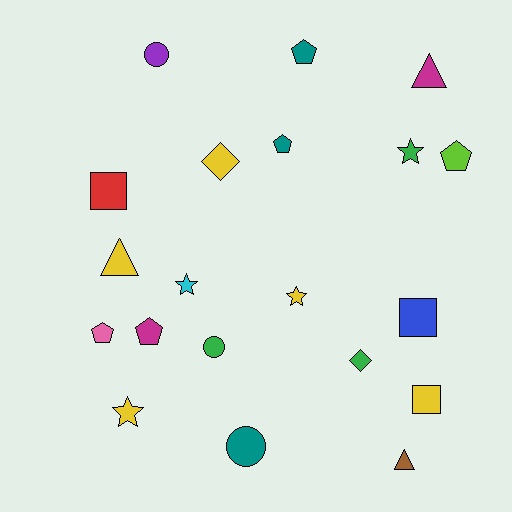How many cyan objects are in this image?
There is 1 cyan object.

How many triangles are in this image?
There are 3 triangles.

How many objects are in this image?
There are 20 objects.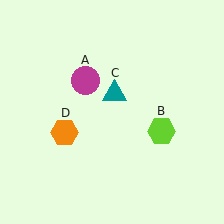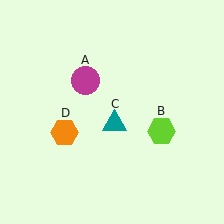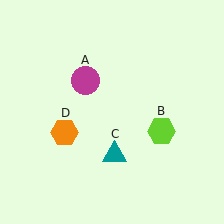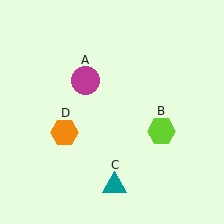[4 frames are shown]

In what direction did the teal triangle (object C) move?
The teal triangle (object C) moved down.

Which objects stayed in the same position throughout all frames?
Magenta circle (object A) and lime hexagon (object B) and orange hexagon (object D) remained stationary.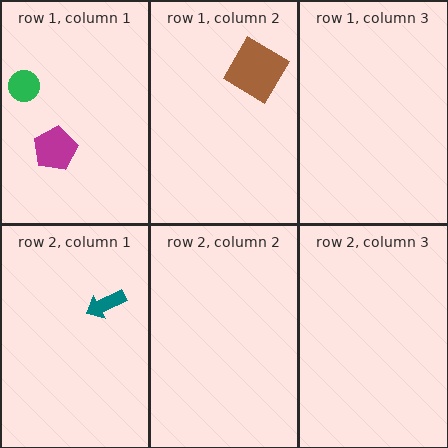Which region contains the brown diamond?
The row 1, column 2 region.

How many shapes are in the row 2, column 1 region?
1.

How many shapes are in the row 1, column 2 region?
1.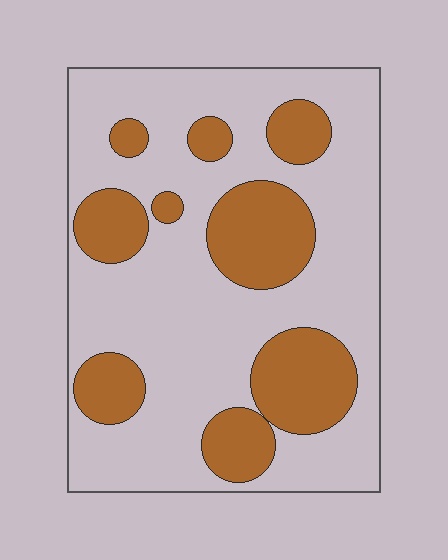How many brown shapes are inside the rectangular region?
9.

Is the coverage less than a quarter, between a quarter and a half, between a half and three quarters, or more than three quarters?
Between a quarter and a half.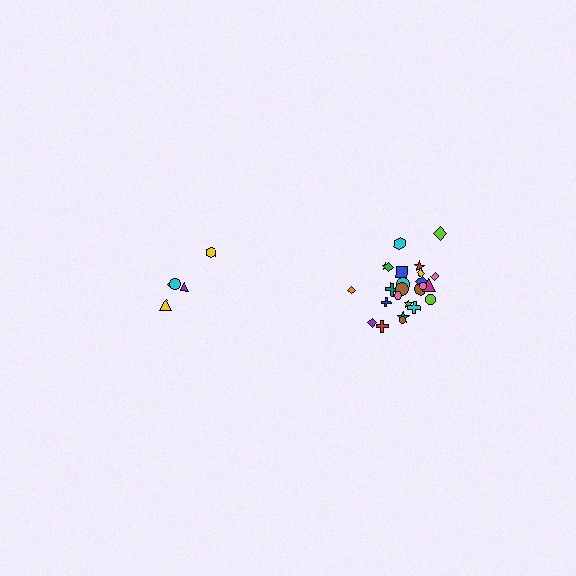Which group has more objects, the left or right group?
The right group.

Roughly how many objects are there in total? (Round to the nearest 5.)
Roughly 30 objects in total.